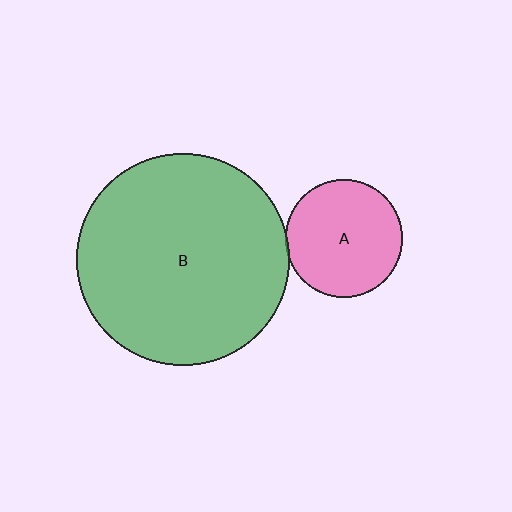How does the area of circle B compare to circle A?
Approximately 3.3 times.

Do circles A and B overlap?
Yes.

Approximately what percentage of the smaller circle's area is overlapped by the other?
Approximately 5%.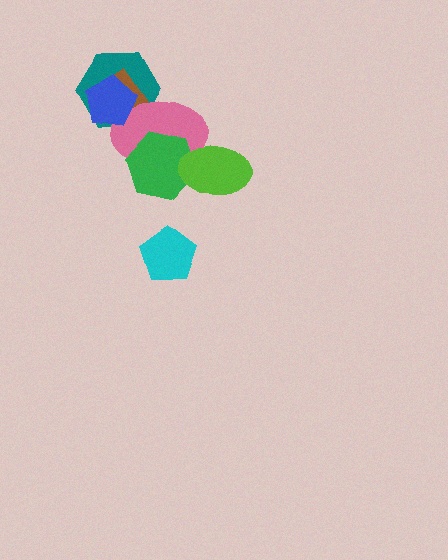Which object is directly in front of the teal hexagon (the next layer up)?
The brown rectangle is directly in front of the teal hexagon.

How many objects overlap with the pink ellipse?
5 objects overlap with the pink ellipse.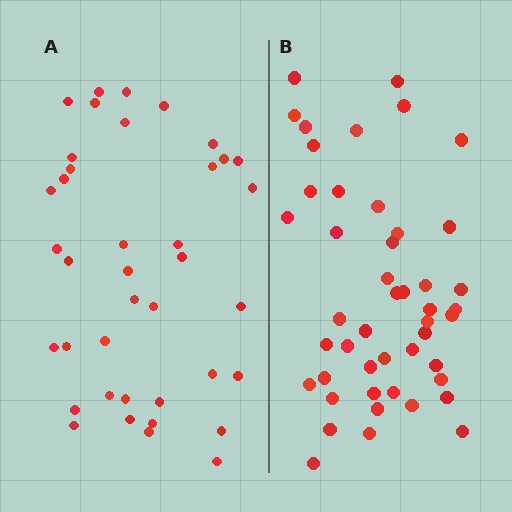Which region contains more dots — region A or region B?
Region B (the right region) has more dots.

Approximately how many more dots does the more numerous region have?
Region B has roughly 8 or so more dots than region A.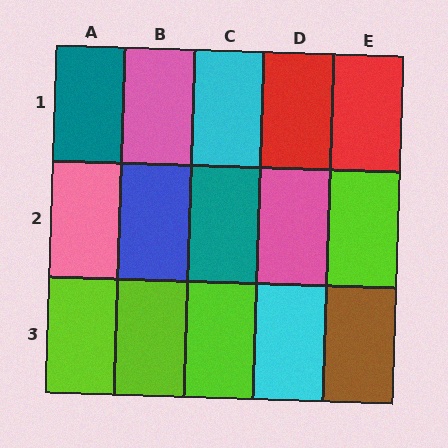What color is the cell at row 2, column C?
Teal.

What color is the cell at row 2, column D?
Pink.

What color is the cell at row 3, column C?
Lime.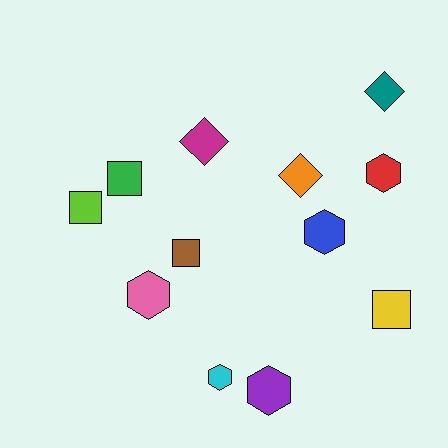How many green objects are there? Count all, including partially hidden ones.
There is 1 green object.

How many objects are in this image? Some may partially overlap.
There are 12 objects.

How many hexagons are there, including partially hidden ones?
There are 5 hexagons.